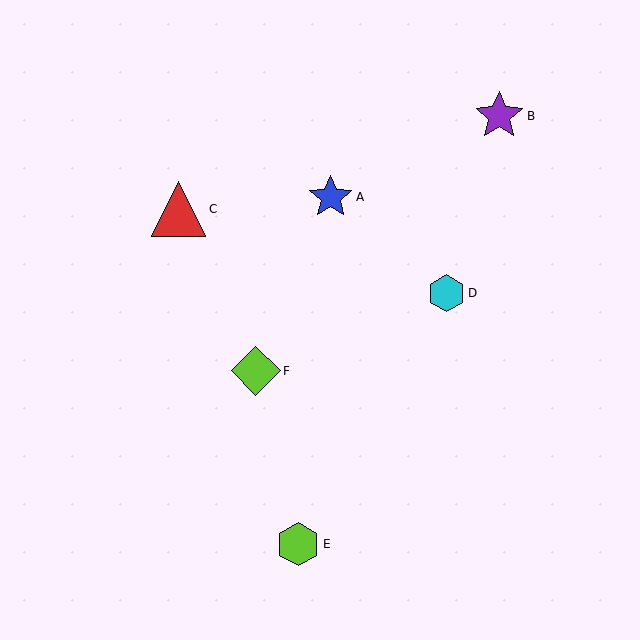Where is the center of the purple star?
The center of the purple star is at (499, 116).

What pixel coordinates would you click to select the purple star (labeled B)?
Click at (499, 116) to select the purple star B.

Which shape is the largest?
The red triangle (labeled C) is the largest.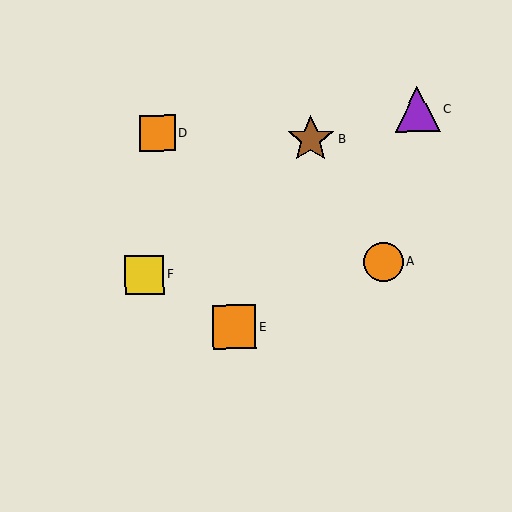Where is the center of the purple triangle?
The center of the purple triangle is at (417, 109).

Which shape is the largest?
The brown star (labeled B) is the largest.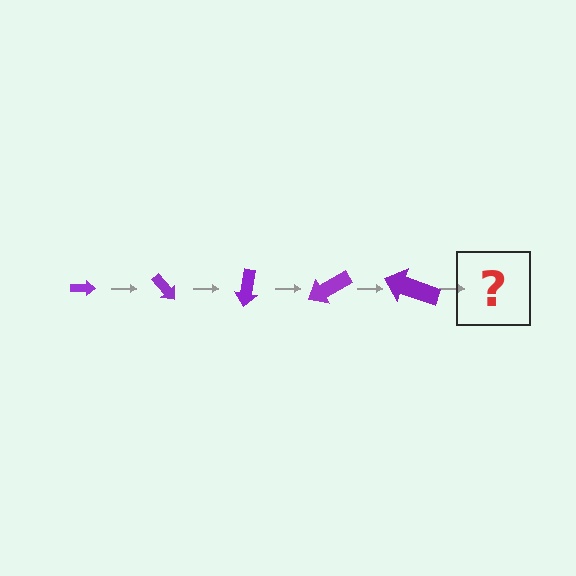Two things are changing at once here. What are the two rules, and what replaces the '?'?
The two rules are that the arrow grows larger each step and it rotates 50 degrees each step. The '?' should be an arrow, larger than the previous one and rotated 250 degrees from the start.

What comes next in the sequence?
The next element should be an arrow, larger than the previous one and rotated 250 degrees from the start.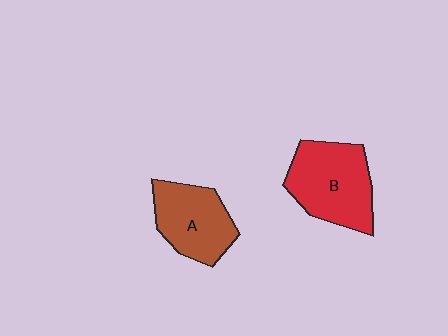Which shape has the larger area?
Shape B (red).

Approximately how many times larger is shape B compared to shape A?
Approximately 1.2 times.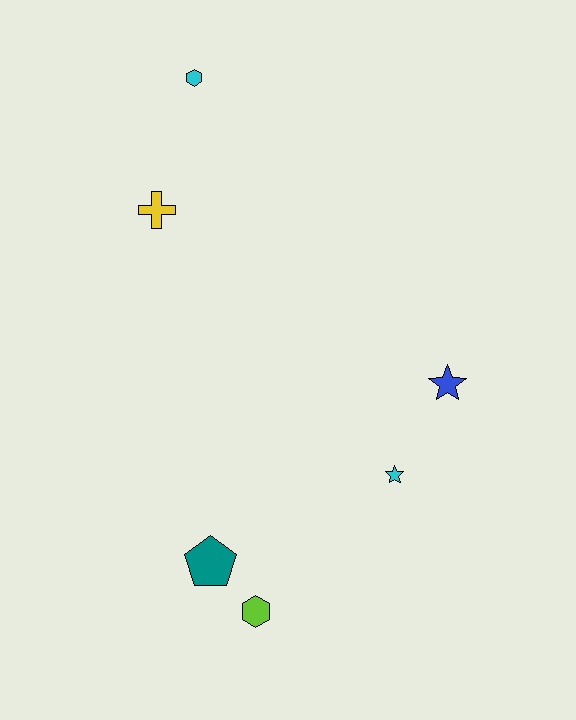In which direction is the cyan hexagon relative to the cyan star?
The cyan hexagon is above the cyan star.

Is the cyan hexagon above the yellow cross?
Yes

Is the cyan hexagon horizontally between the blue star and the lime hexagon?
No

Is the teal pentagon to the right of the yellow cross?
Yes